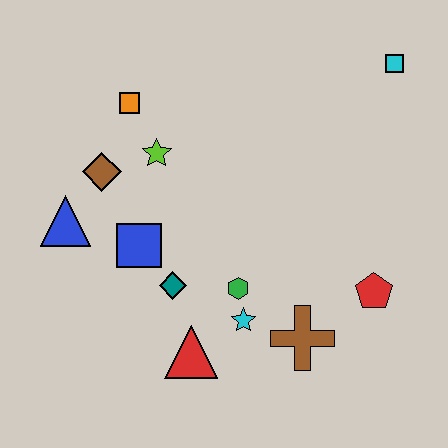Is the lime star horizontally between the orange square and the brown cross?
Yes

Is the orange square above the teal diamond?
Yes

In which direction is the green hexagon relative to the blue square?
The green hexagon is to the right of the blue square.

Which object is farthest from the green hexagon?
The cyan square is farthest from the green hexagon.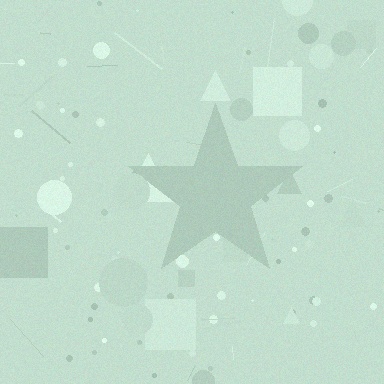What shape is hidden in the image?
A star is hidden in the image.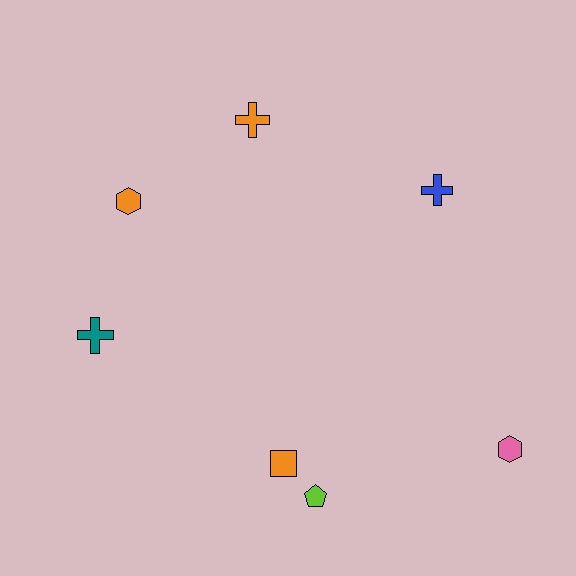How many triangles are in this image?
There are no triangles.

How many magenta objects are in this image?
There are no magenta objects.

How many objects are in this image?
There are 7 objects.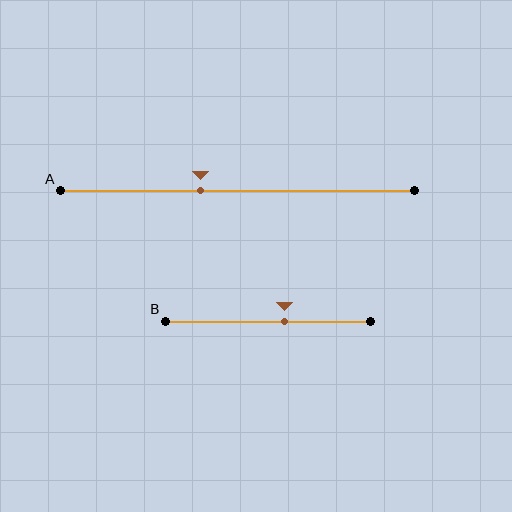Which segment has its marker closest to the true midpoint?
Segment B has its marker closest to the true midpoint.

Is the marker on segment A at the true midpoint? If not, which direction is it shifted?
No, the marker on segment A is shifted to the left by about 10% of the segment length.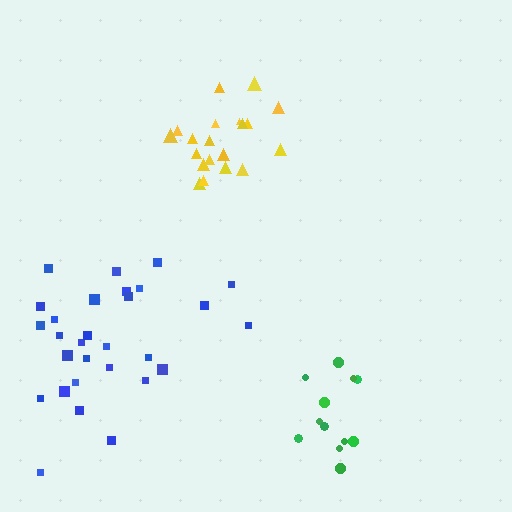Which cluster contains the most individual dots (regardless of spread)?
Blue (29).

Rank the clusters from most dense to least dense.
yellow, green, blue.